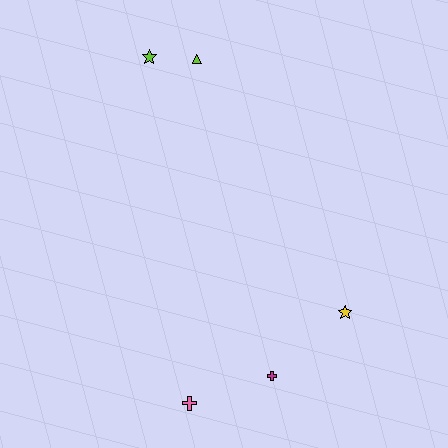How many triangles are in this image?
There is 1 triangle.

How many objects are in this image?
There are 5 objects.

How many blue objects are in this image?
There are no blue objects.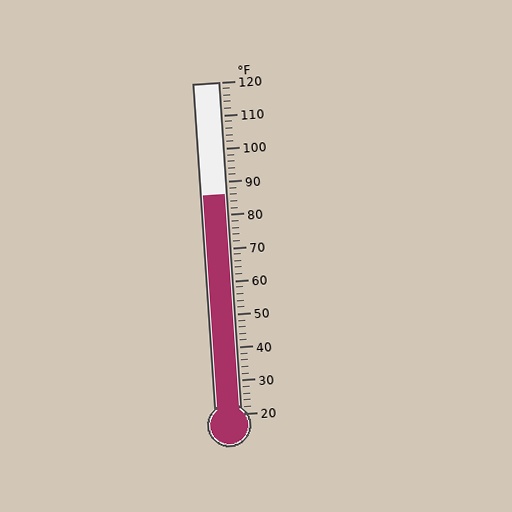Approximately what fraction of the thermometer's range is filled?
The thermometer is filled to approximately 65% of its range.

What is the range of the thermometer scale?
The thermometer scale ranges from 20°F to 120°F.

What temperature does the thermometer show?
The thermometer shows approximately 86°F.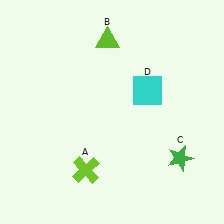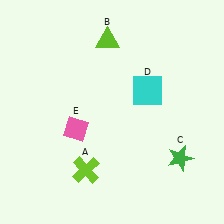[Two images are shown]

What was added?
A pink diamond (E) was added in Image 2.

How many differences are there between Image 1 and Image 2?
There is 1 difference between the two images.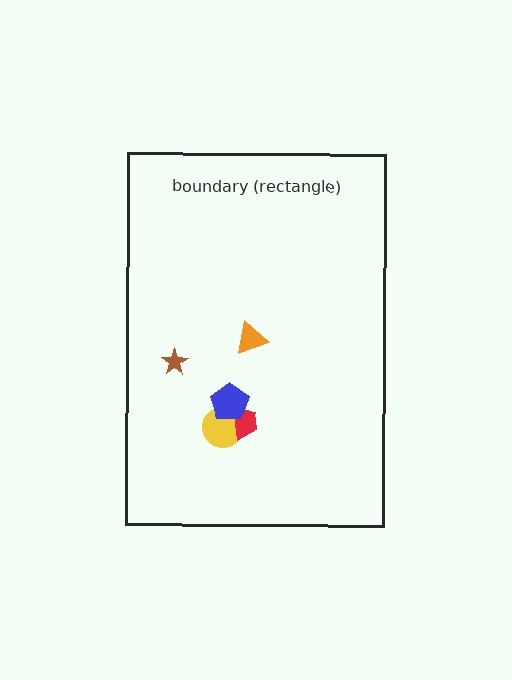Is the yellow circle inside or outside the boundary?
Inside.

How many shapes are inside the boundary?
5 inside, 0 outside.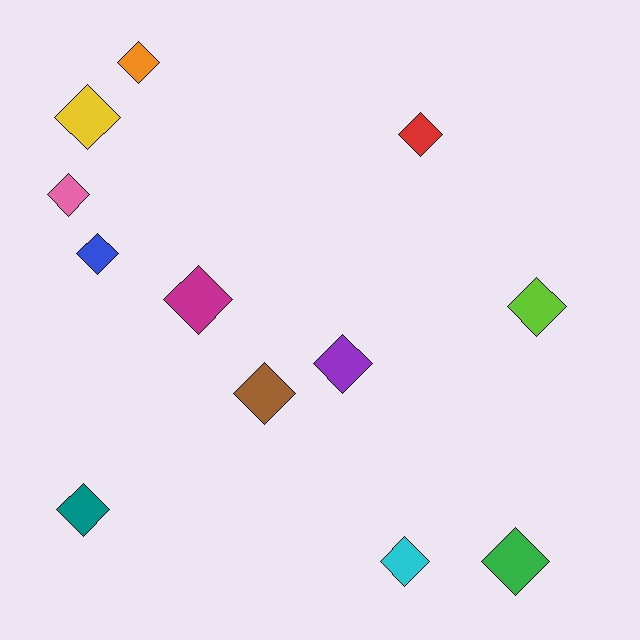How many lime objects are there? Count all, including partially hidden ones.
There is 1 lime object.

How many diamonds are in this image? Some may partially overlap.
There are 12 diamonds.